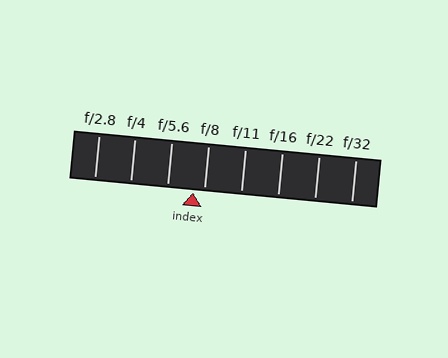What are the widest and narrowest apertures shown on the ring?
The widest aperture shown is f/2.8 and the narrowest is f/32.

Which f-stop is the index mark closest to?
The index mark is closest to f/8.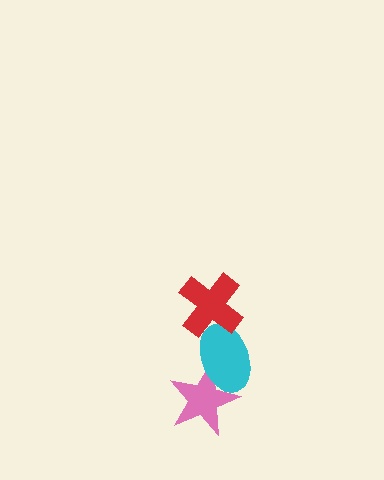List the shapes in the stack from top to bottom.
From top to bottom: the red cross, the cyan ellipse, the pink star.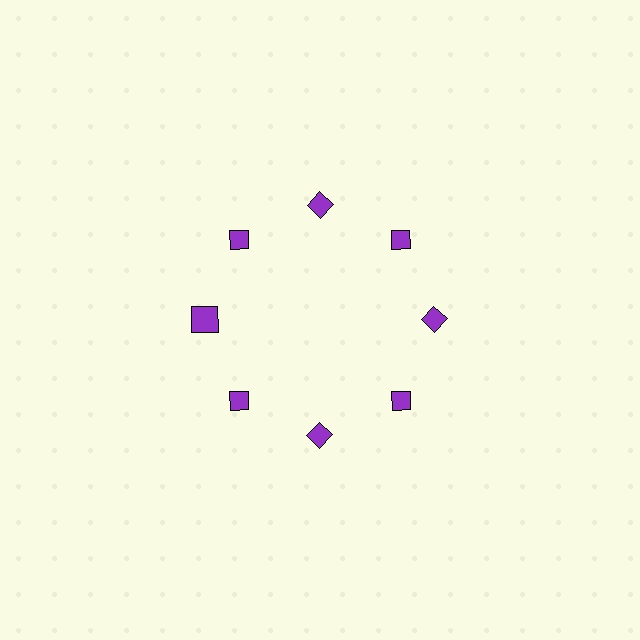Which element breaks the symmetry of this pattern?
The purple square at roughly the 9 o'clock position breaks the symmetry. All other shapes are purple diamonds.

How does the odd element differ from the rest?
It has a different shape: square instead of diamond.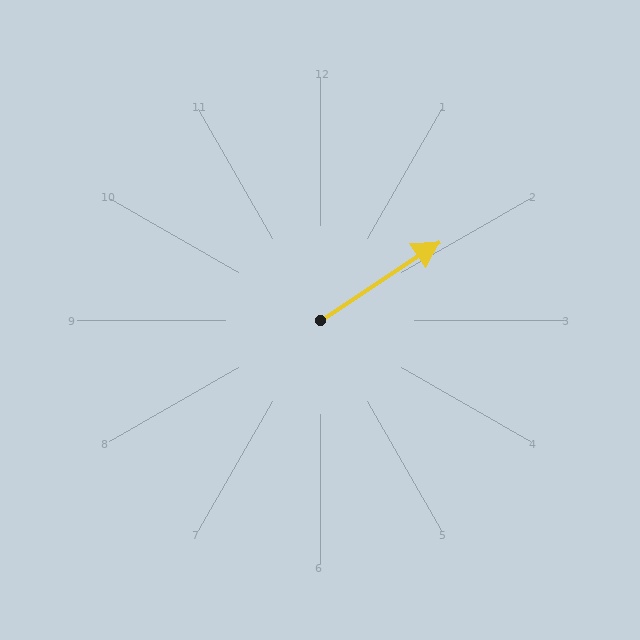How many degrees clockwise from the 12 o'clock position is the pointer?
Approximately 57 degrees.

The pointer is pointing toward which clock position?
Roughly 2 o'clock.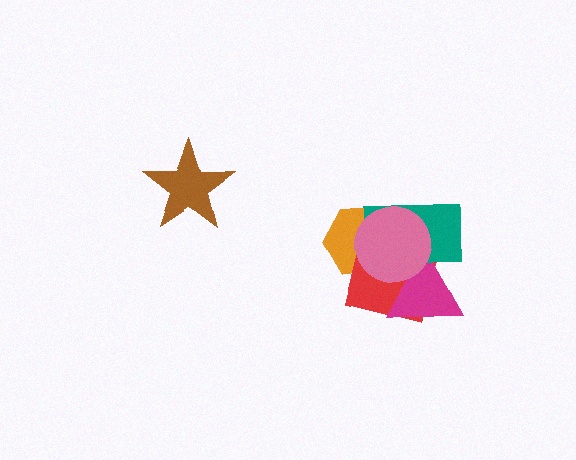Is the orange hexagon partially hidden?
Yes, it is partially covered by another shape.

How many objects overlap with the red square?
4 objects overlap with the red square.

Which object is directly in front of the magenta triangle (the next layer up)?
The teal rectangle is directly in front of the magenta triangle.